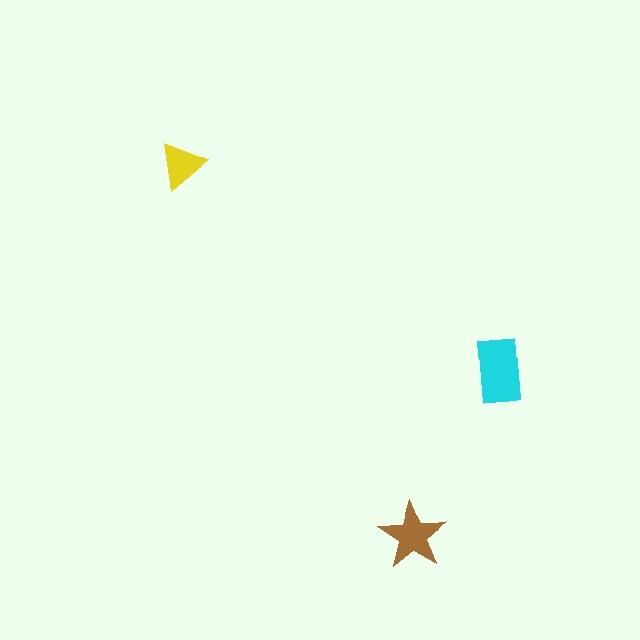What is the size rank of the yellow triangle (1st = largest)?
3rd.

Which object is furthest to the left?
The yellow triangle is leftmost.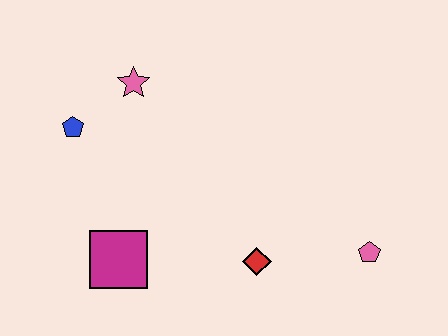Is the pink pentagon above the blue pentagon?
No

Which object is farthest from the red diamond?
The blue pentagon is farthest from the red diamond.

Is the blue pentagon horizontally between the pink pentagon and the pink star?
No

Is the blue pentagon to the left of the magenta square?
Yes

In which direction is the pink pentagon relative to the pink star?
The pink pentagon is to the right of the pink star.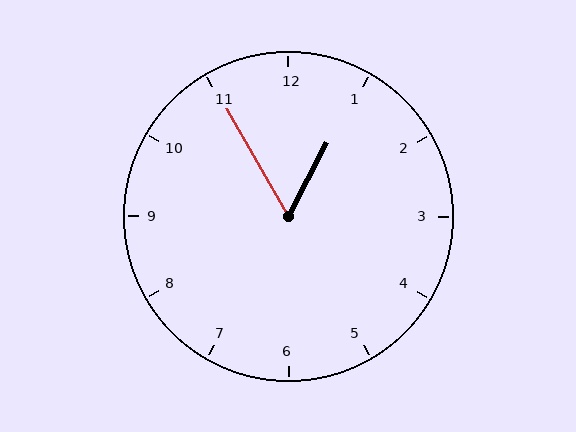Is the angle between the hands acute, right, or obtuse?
It is acute.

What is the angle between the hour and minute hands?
Approximately 58 degrees.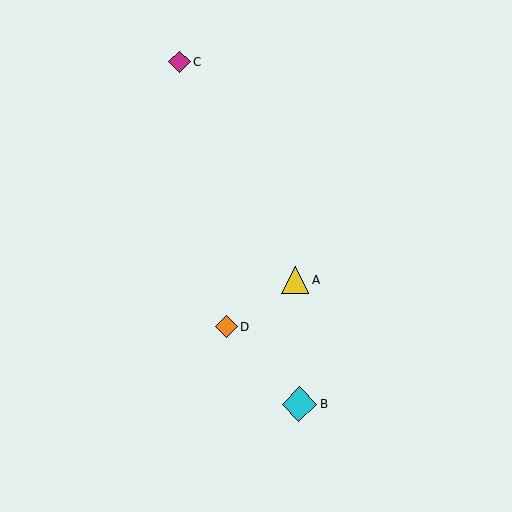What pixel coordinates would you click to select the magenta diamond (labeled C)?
Click at (179, 62) to select the magenta diamond C.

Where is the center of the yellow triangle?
The center of the yellow triangle is at (295, 280).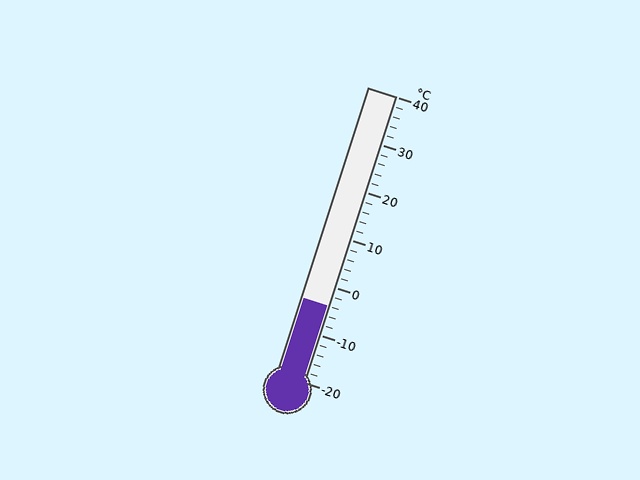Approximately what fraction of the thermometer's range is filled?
The thermometer is filled to approximately 25% of its range.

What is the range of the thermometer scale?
The thermometer scale ranges from -20°C to 40°C.